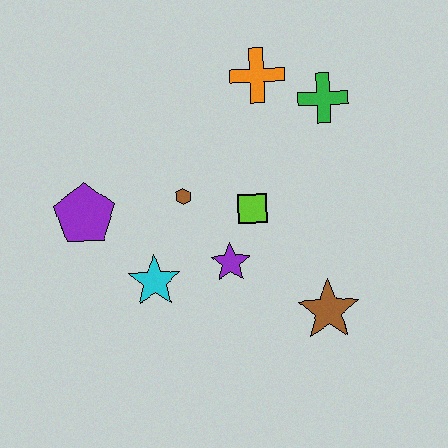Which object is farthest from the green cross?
The purple pentagon is farthest from the green cross.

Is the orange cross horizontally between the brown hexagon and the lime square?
No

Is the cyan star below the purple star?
Yes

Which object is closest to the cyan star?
The purple star is closest to the cyan star.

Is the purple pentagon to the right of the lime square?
No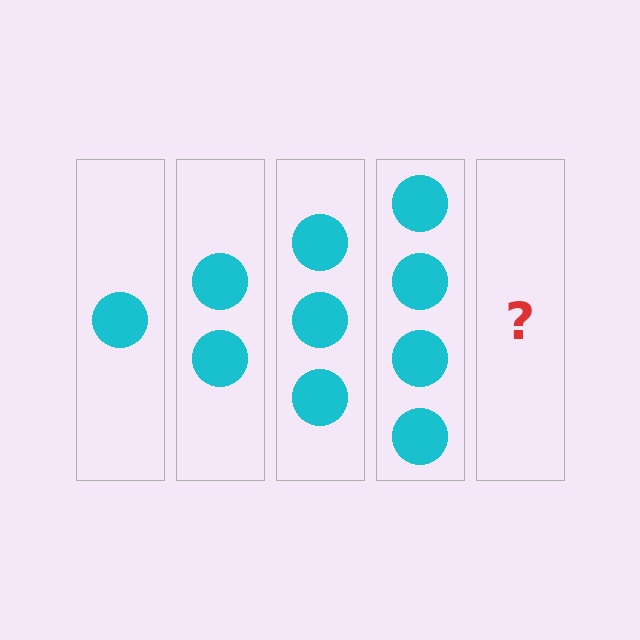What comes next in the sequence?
The next element should be 5 circles.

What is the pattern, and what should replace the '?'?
The pattern is that each step adds one more circle. The '?' should be 5 circles.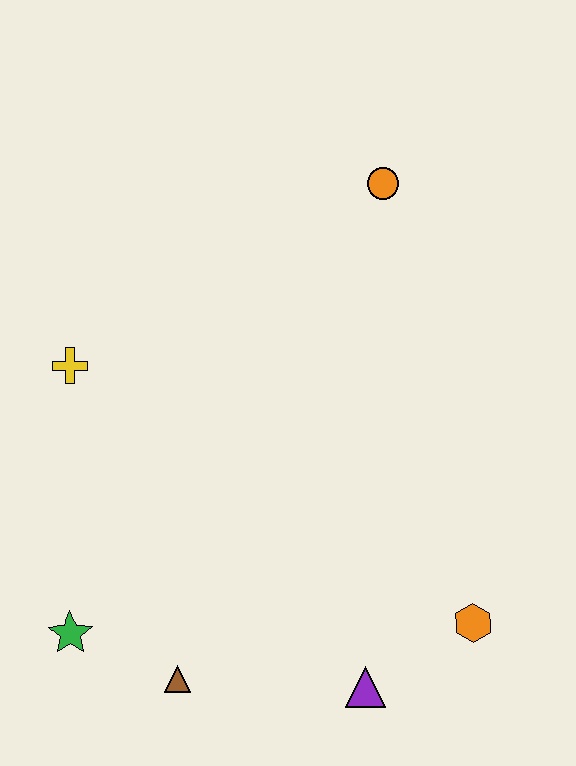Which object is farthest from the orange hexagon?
The yellow cross is farthest from the orange hexagon.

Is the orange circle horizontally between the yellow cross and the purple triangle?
No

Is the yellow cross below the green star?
No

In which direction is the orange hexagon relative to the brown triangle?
The orange hexagon is to the right of the brown triangle.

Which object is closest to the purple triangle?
The orange hexagon is closest to the purple triangle.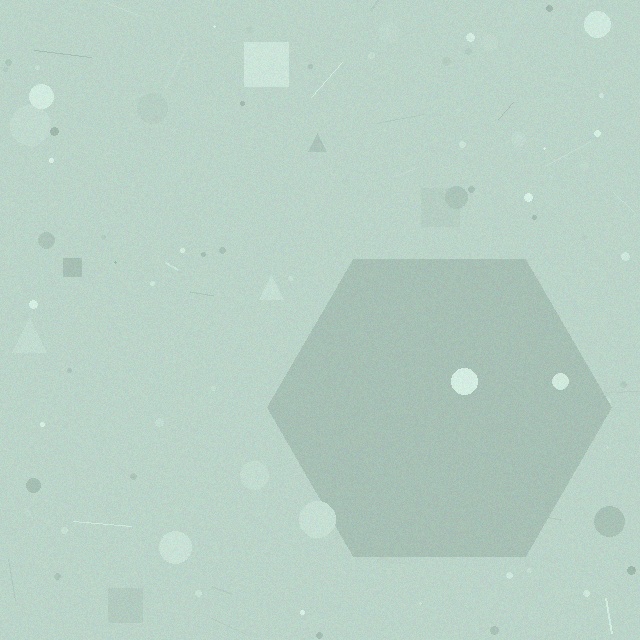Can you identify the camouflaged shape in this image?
The camouflaged shape is a hexagon.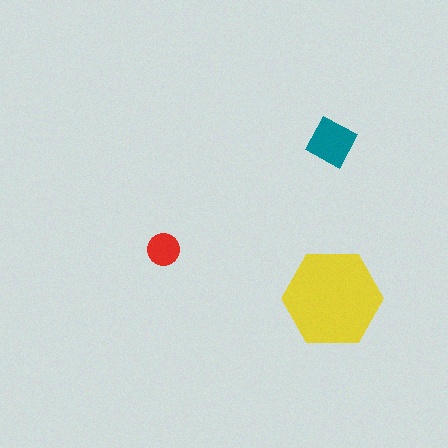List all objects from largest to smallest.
The yellow hexagon, the teal square, the red circle.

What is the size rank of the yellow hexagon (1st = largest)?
1st.